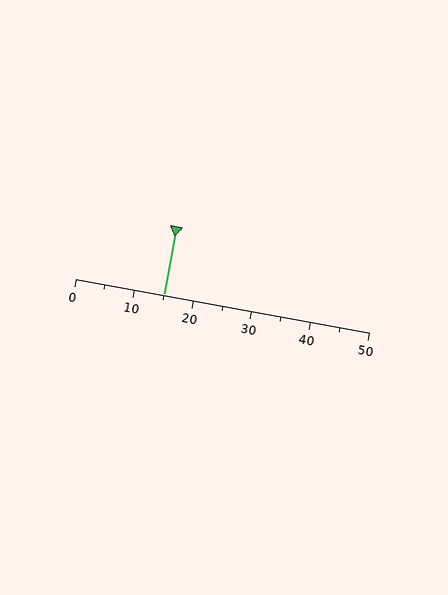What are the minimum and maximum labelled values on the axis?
The axis runs from 0 to 50.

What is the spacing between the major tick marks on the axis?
The major ticks are spaced 10 apart.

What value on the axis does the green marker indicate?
The marker indicates approximately 15.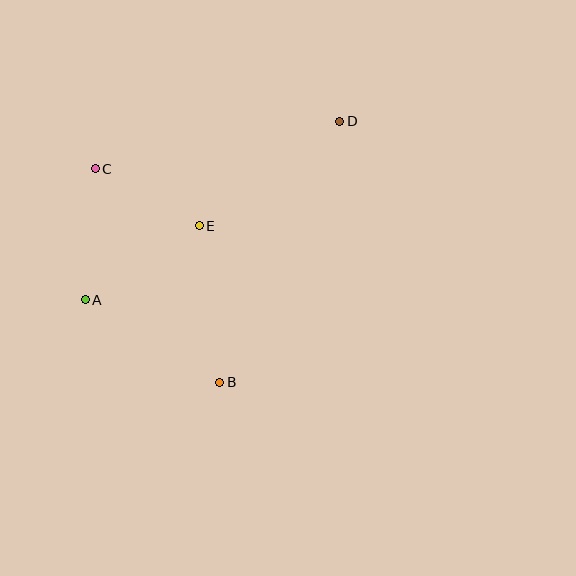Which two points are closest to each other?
Points C and E are closest to each other.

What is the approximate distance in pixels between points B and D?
The distance between B and D is approximately 288 pixels.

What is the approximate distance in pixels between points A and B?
The distance between A and B is approximately 158 pixels.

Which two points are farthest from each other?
Points A and D are farthest from each other.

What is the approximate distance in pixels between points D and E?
The distance between D and E is approximately 175 pixels.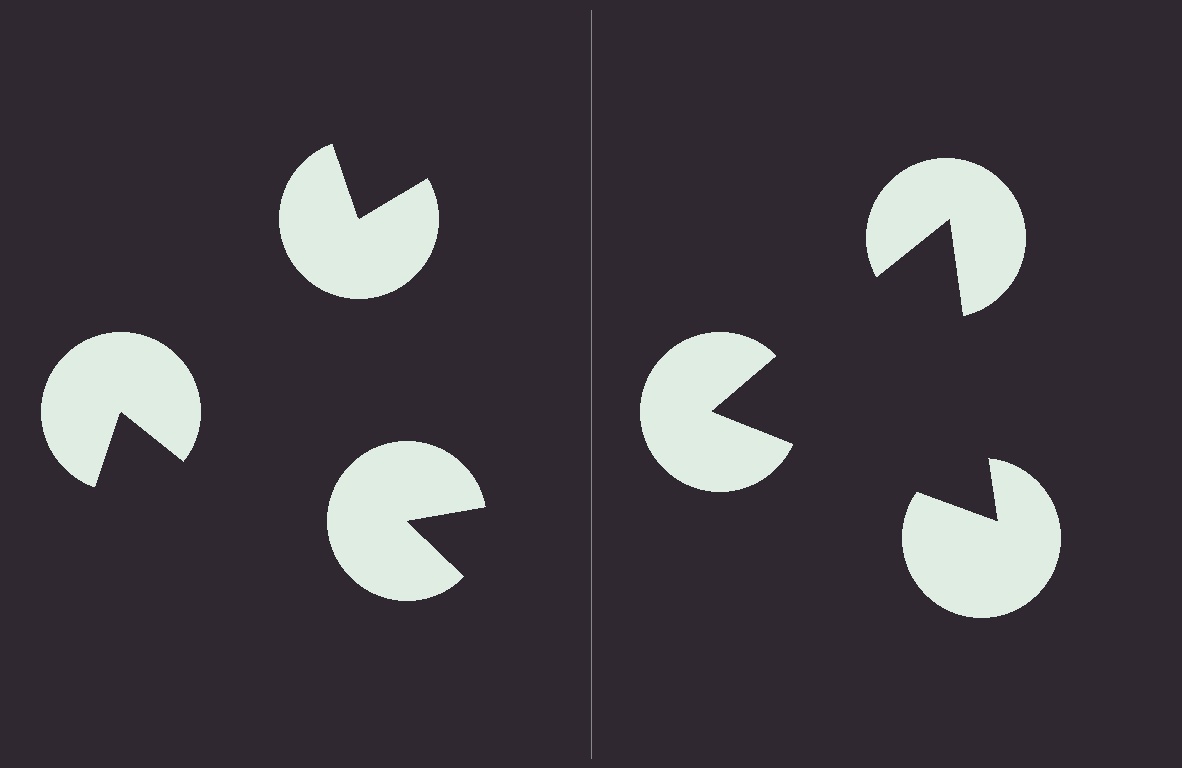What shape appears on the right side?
An illusory triangle.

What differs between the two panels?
The pac-man discs are positioned identically on both sides; only the wedge orientations differ. On the right they align to a triangle; on the left they are misaligned.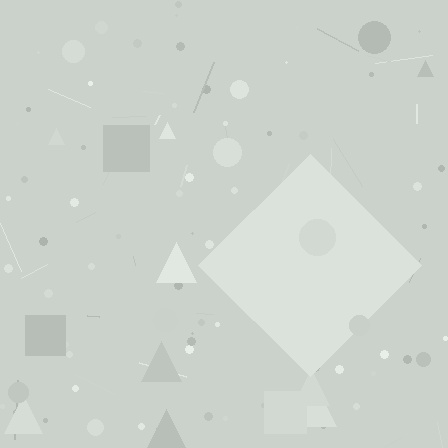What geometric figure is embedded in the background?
A diamond is embedded in the background.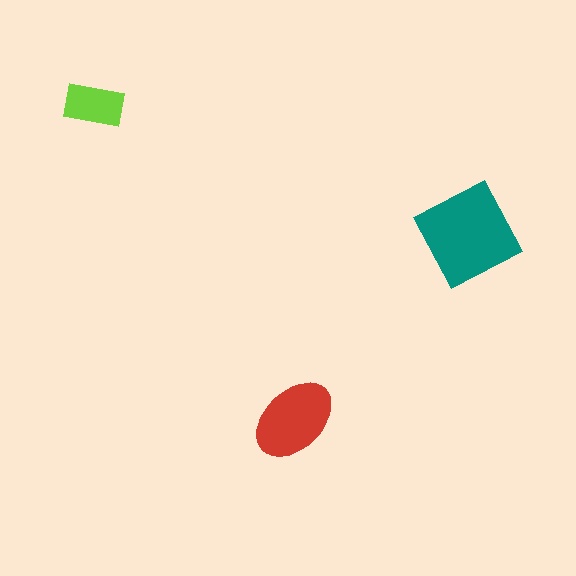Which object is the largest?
The teal diamond.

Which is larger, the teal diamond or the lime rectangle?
The teal diamond.